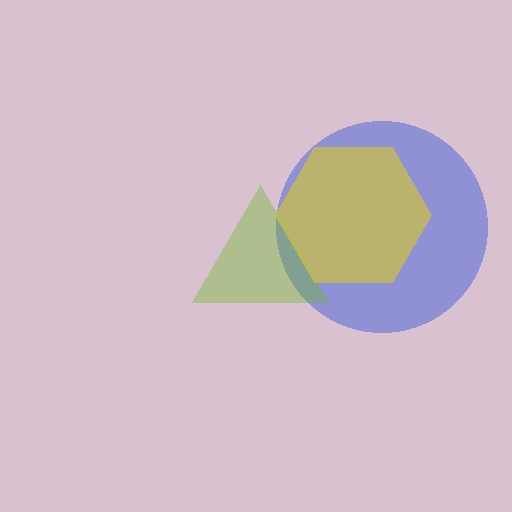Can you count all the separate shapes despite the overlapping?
Yes, there are 3 separate shapes.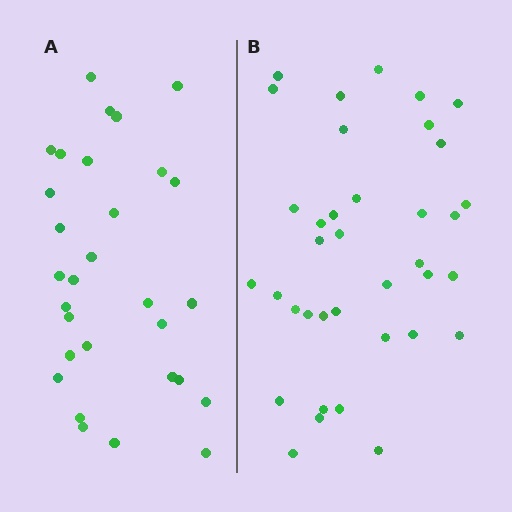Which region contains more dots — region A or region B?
Region B (the right region) has more dots.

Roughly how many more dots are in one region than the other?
Region B has roughly 8 or so more dots than region A.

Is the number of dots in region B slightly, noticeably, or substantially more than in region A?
Region B has only slightly more — the two regions are fairly close. The ratio is roughly 1.2 to 1.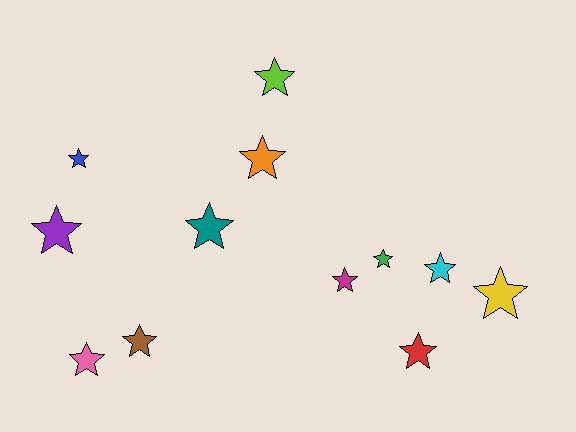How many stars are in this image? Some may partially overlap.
There are 12 stars.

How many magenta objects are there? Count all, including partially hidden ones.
There is 1 magenta object.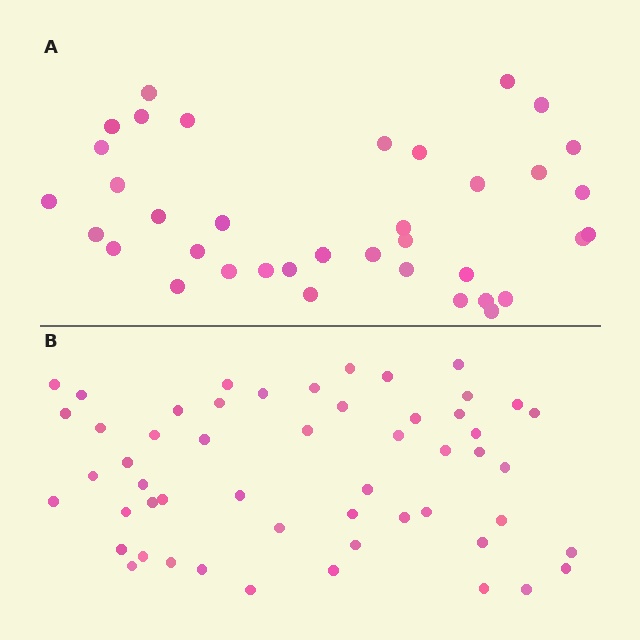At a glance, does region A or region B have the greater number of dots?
Region B (the bottom region) has more dots.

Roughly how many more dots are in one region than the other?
Region B has approximately 15 more dots than region A.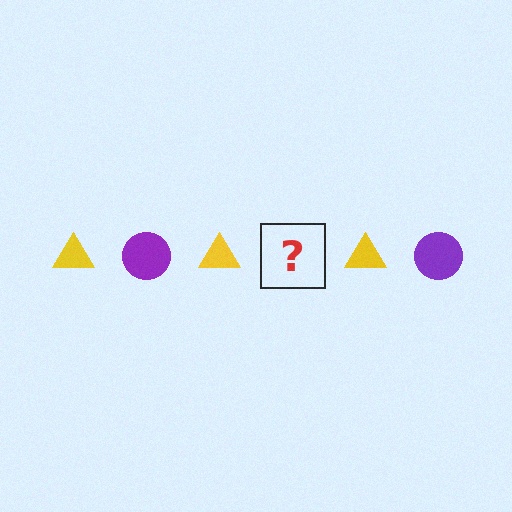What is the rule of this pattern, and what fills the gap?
The rule is that the pattern alternates between yellow triangle and purple circle. The gap should be filled with a purple circle.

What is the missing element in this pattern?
The missing element is a purple circle.